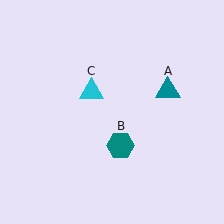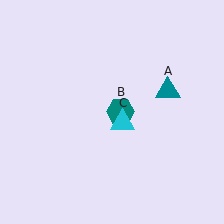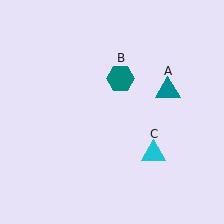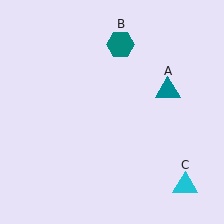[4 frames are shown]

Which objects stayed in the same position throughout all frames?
Teal triangle (object A) remained stationary.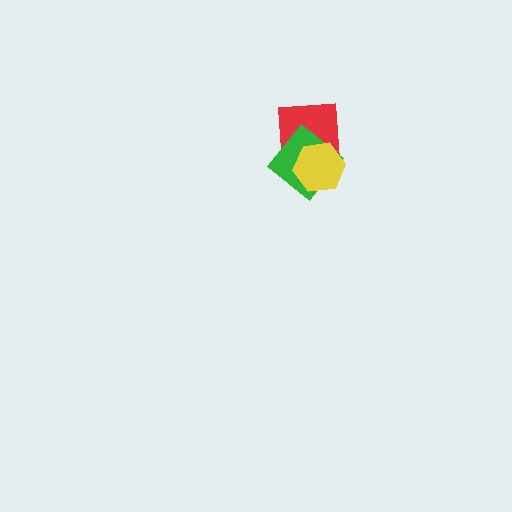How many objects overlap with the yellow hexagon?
2 objects overlap with the yellow hexagon.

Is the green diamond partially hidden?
Yes, it is partially covered by another shape.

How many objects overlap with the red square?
2 objects overlap with the red square.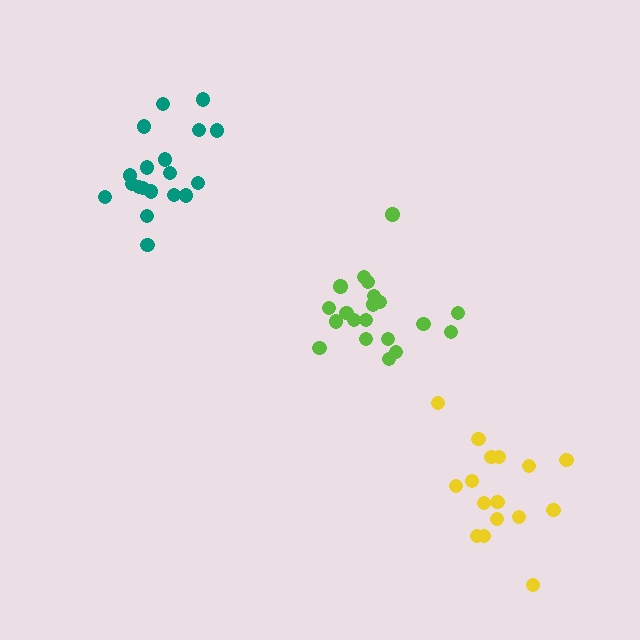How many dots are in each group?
Group 1: 19 dots, Group 2: 20 dots, Group 3: 16 dots (55 total).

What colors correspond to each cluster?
The clusters are colored: teal, lime, yellow.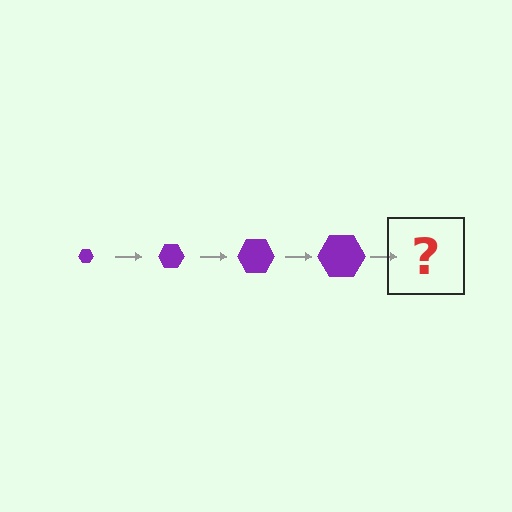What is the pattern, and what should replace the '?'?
The pattern is that the hexagon gets progressively larger each step. The '?' should be a purple hexagon, larger than the previous one.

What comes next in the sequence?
The next element should be a purple hexagon, larger than the previous one.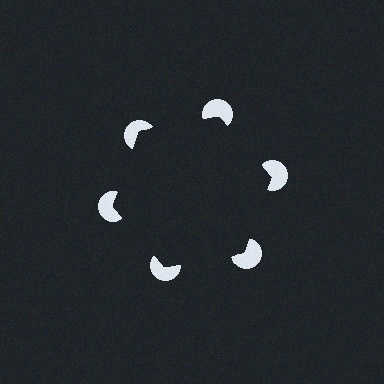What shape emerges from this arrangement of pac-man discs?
An illusory hexagon — its edges are inferred from the aligned wedge cuts in the pac-man discs, not physically drawn.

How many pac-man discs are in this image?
There are 6 — one at each vertex of the illusory hexagon.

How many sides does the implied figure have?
6 sides.